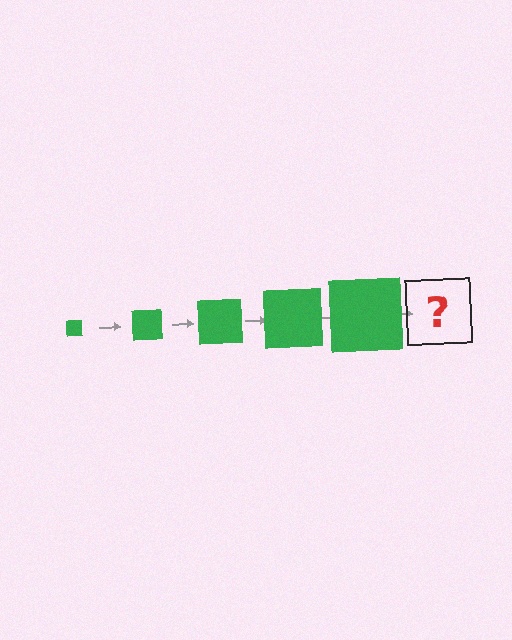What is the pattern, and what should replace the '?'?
The pattern is that the square gets progressively larger each step. The '?' should be a green square, larger than the previous one.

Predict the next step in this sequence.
The next step is a green square, larger than the previous one.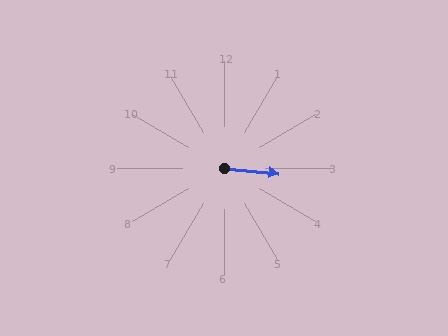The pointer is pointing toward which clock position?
Roughly 3 o'clock.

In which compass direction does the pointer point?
East.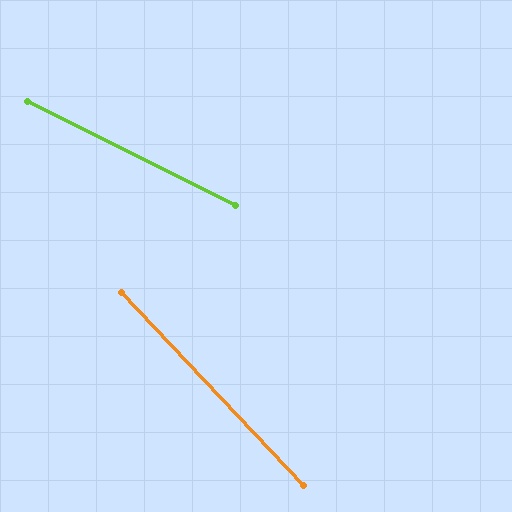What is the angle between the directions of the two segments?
Approximately 20 degrees.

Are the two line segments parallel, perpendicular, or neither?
Neither parallel nor perpendicular — they differ by about 20°.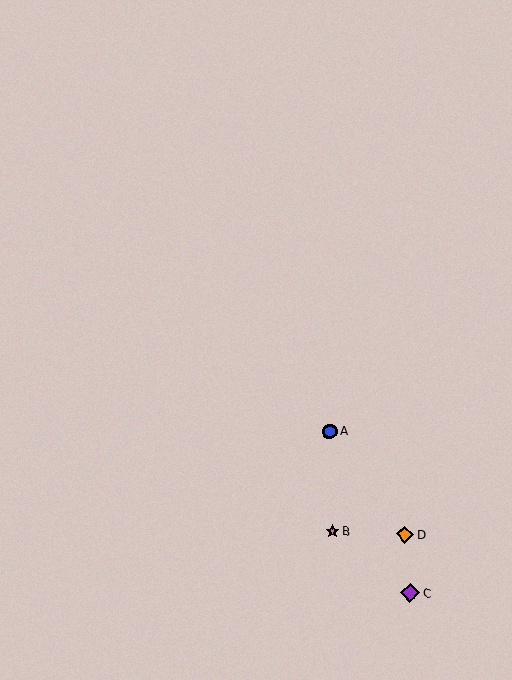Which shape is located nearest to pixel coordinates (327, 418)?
The blue circle (labeled A) at (330, 431) is nearest to that location.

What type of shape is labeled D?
Shape D is an orange diamond.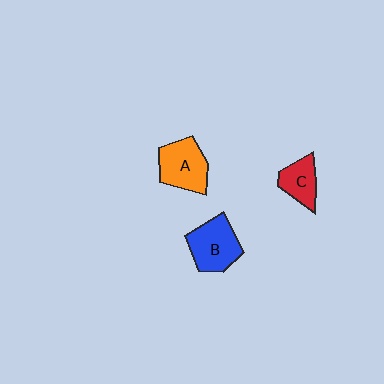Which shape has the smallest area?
Shape C (red).